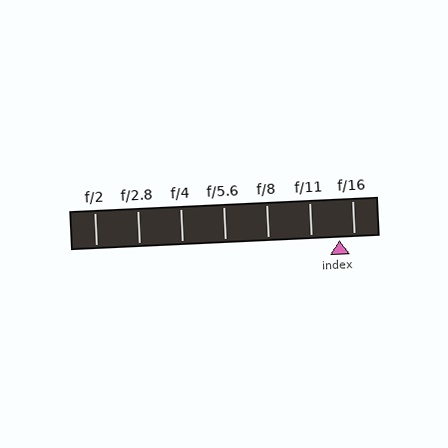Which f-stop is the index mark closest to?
The index mark is closest to f/16.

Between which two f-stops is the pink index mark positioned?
The index mark is between f/11 and f/16.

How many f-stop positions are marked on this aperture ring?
There are 7 f-stop positions marked.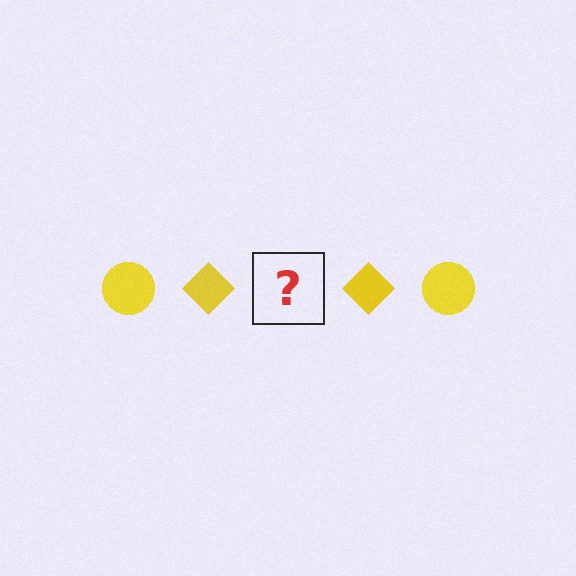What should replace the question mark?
The question mark should be replaced with a yellow circle.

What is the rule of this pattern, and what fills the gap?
The rule is that the pattern cycles through circle, diamond shapes in yellow. The gap should be filled with a yellow circle.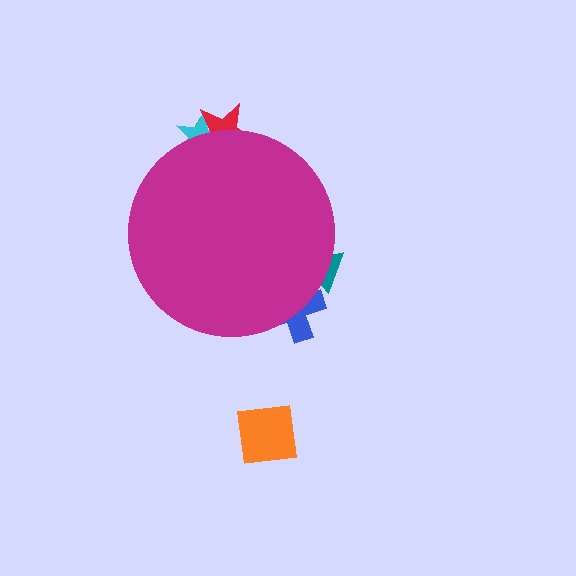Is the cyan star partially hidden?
Yes, the cyan star is partially hidden behind the magenta circle.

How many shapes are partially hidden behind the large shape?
5 shapes are partially hidden.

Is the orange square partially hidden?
No, the orange square is fully visible.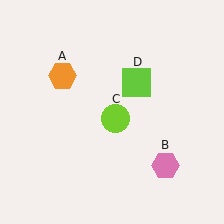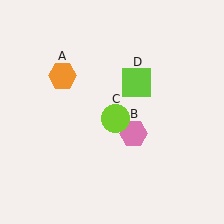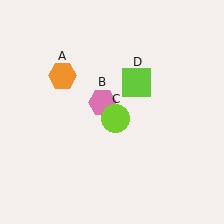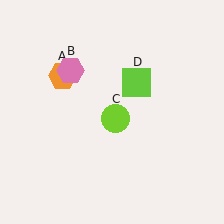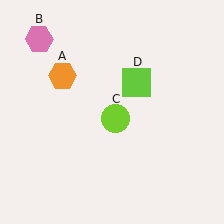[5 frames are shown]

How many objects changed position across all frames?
1 object changed position: pink hexagon (object B).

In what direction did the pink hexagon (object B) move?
The pink hexagon (object B) moved up and to the left.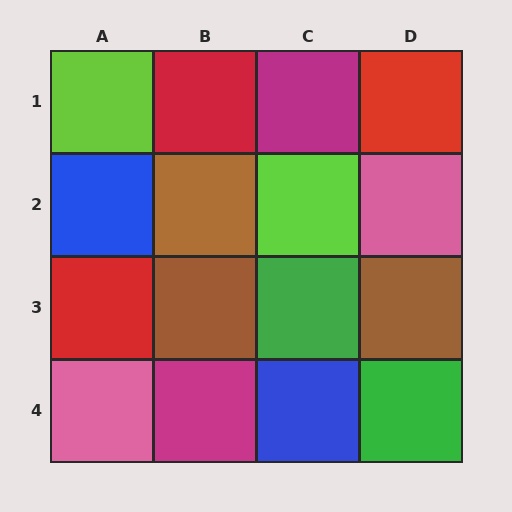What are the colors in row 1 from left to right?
Lime, red, magenta, red.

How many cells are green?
2 cells are green.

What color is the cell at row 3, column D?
Brown.